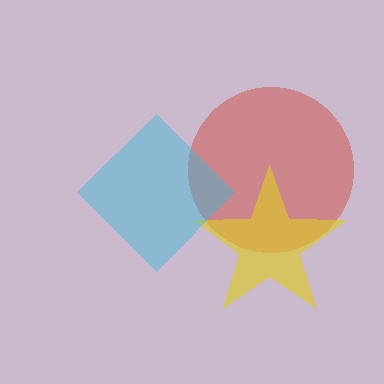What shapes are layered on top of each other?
The layered shapes are: a red circle, a yellow star, a cyan diamond.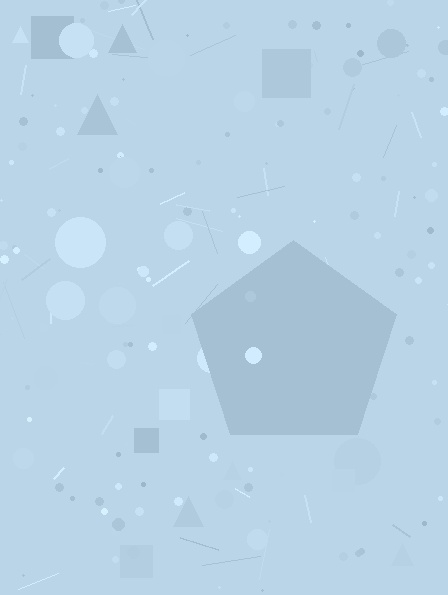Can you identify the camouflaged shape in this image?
The camouflaged shape is a pentagon.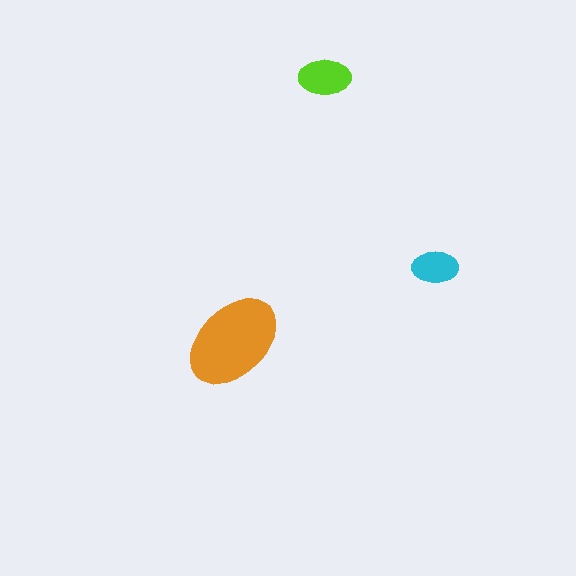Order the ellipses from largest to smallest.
the orange one, the lime one, the cyan one.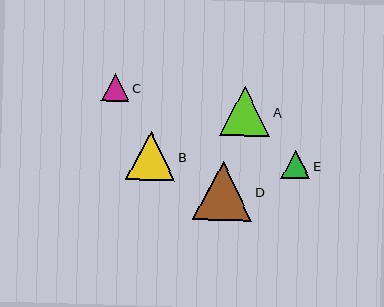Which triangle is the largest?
Triangle D is the largest with a size of approximately 59 pixels.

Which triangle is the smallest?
Triangle C is the smallest with a size of approximately 28 pixels.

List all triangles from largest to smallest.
From largest to smallest: D, A, B, E, C.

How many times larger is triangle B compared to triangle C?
Triangle B is approximately 1.8 times the size of triangle C.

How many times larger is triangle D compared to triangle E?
Triangle D is approximately 2.0 times the size of triangle E.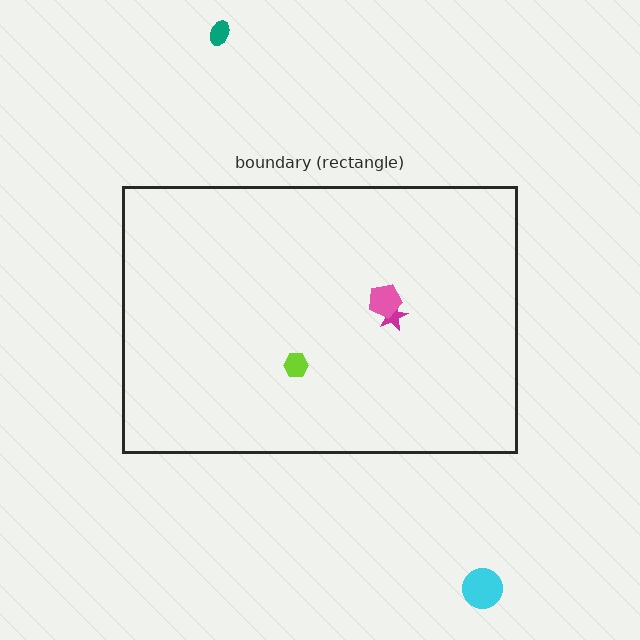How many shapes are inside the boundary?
3 inside, 2 outside.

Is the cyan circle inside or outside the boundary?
Outside.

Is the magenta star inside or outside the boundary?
Inside.